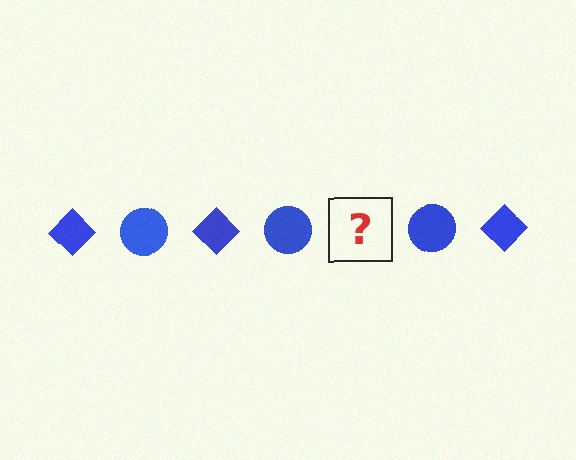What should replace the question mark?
The question mark should be replaced with a blue diamond.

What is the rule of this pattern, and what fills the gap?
The rule is that the pattern cycles through diamond, circle shapes in blue. The gap should be filled with a blue diamond.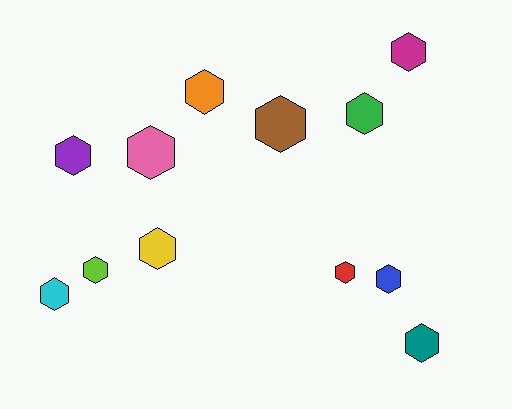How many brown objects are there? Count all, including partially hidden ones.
There is 1 brown object.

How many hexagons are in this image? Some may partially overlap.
There are 12 hexagons.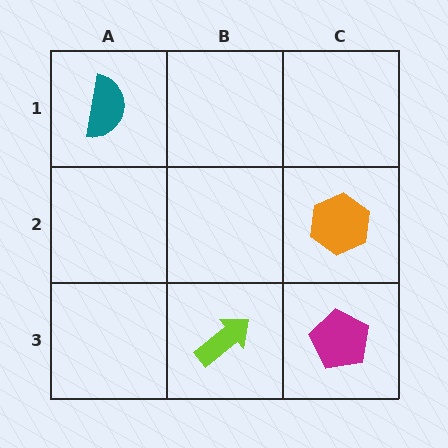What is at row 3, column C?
A magenta pentagon.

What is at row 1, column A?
A teal semicircle.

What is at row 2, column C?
An orange hexagon.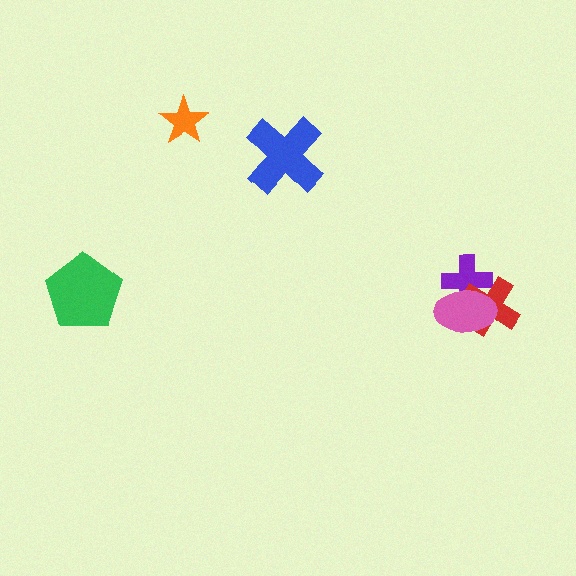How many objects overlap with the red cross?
2 objects overlap with the red cross.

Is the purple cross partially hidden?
Yes, it is partially covered by another shape.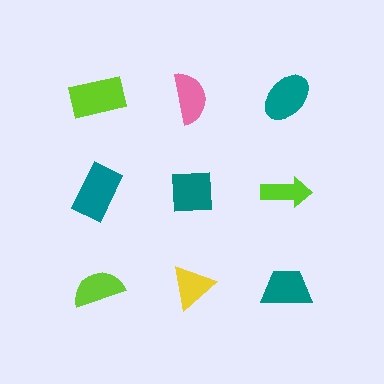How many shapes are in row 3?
3 shapes.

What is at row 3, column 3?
A teal trapezoid.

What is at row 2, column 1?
A teal rectangle.